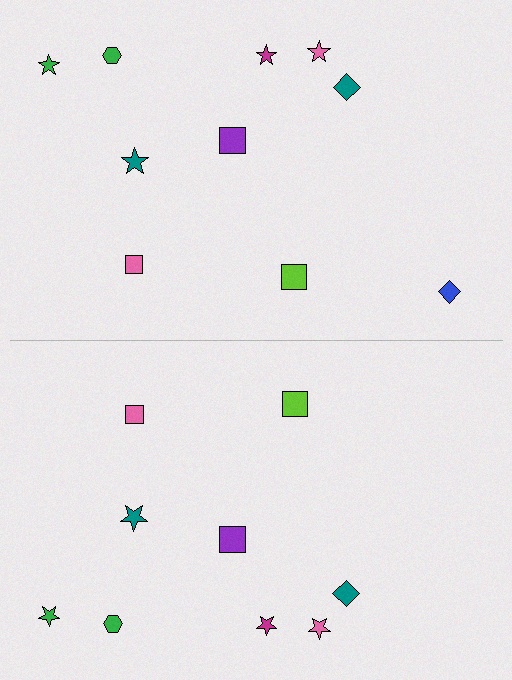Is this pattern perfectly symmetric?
No, the pattern is not perfectly symmetric. A blue diamond is missing from the bottom side.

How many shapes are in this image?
There are 19 shapes in this image.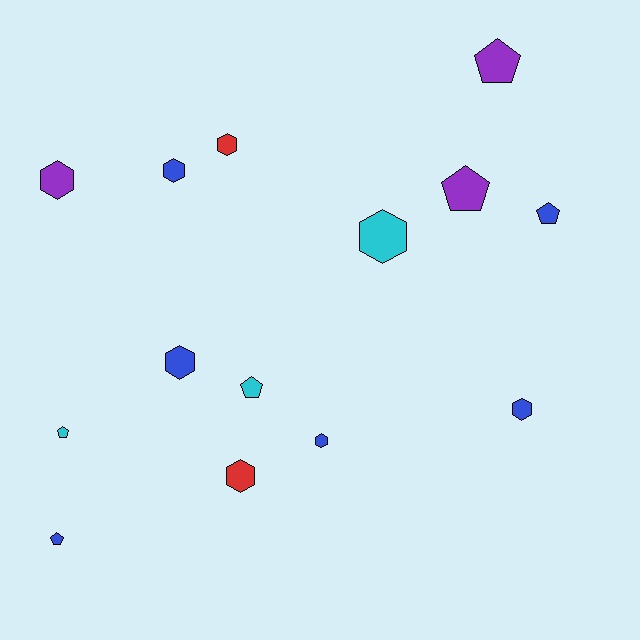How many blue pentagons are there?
There are 2 blue pentagons.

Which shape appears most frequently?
Hexagon, with 8 objects.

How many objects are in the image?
There are 14 objects.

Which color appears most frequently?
Blue, with 6 objects.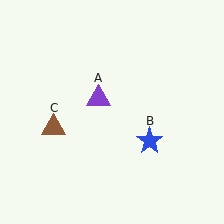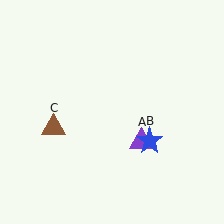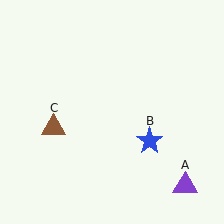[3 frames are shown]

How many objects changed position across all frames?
1 object changed position: purple triangle (object A).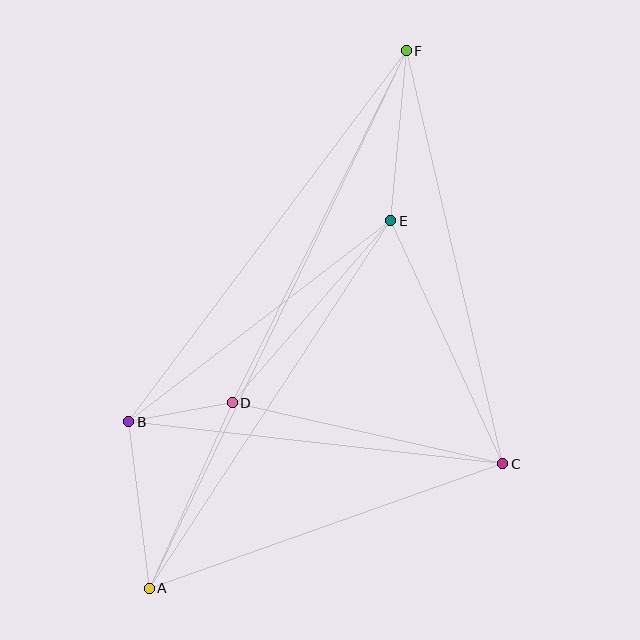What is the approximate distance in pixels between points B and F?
The distance between B and F is approximately 463 pixels.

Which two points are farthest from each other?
Points A and F are farthest from each other.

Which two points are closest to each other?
Points B and D are closest to each other.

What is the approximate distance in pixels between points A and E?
The distance between A and E is approximately 440 pixels.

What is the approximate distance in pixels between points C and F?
The distance between C and F is approximately 424 pixels.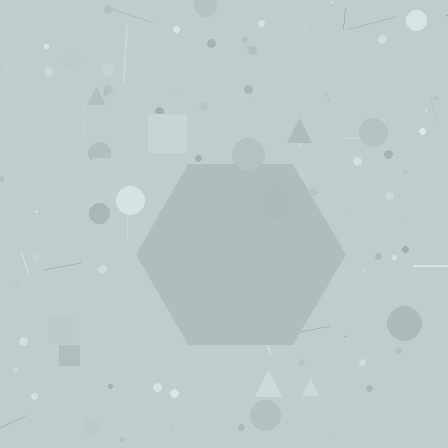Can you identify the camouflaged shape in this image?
The camouflaged shape is a hexagon.